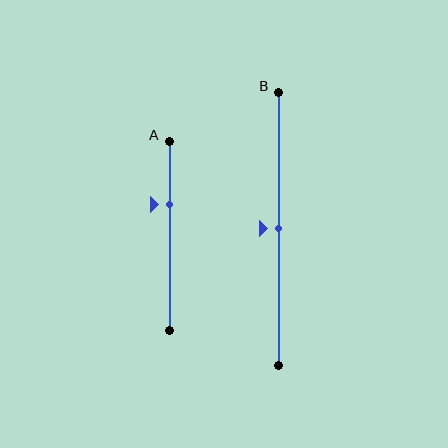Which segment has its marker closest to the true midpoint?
Segment B has its marker closest to the true midpoint.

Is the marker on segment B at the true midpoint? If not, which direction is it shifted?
Yes, the marker on segment B is at the true midpoint.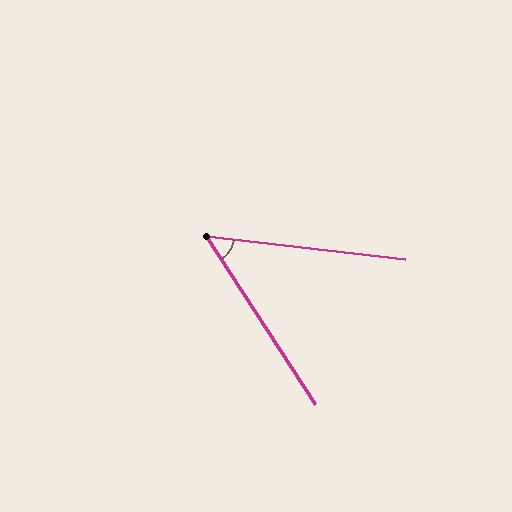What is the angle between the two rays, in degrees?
Approximately 50 degrees.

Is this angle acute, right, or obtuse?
It is acute.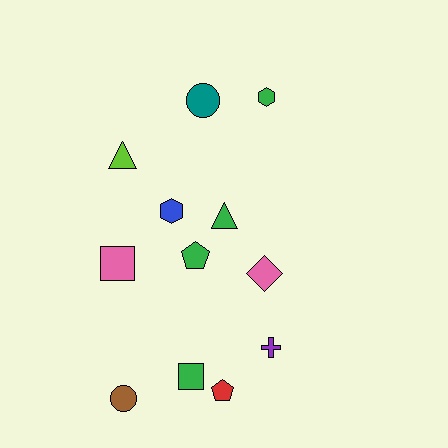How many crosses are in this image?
There is 1 cross.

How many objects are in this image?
There are 12 objects.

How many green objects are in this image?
There are 4 green objects.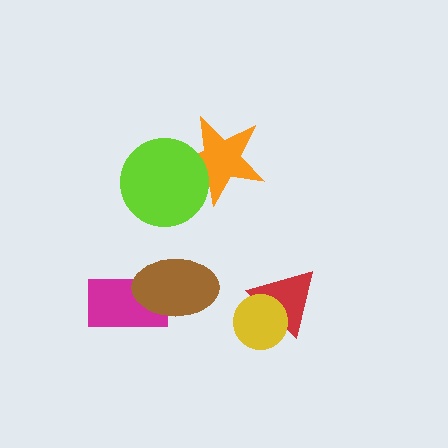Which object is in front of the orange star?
The lime circle is in front of the orange star.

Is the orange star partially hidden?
Yes, it is partially covered by another shape.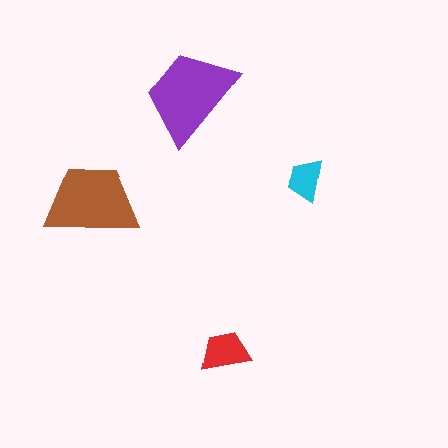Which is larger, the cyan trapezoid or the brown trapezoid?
The brown one.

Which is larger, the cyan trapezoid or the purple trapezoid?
The purple one.